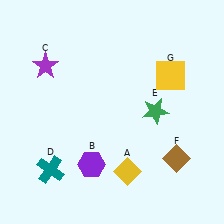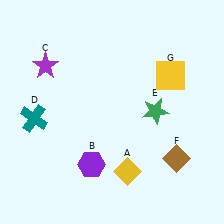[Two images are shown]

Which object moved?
The teal cross (D) moved up.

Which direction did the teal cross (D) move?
The teal cross (D) moved up.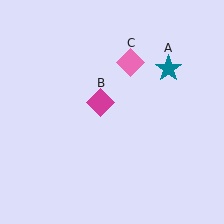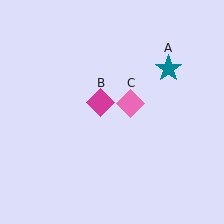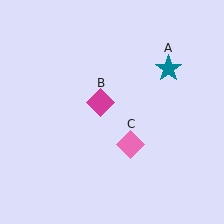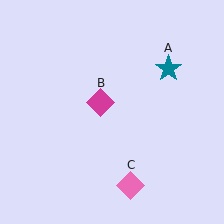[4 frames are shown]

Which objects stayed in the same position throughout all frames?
Teal star (object A) and magenta diamond (object B) remained stationary.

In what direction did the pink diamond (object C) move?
The pink diamond (object C) moved down.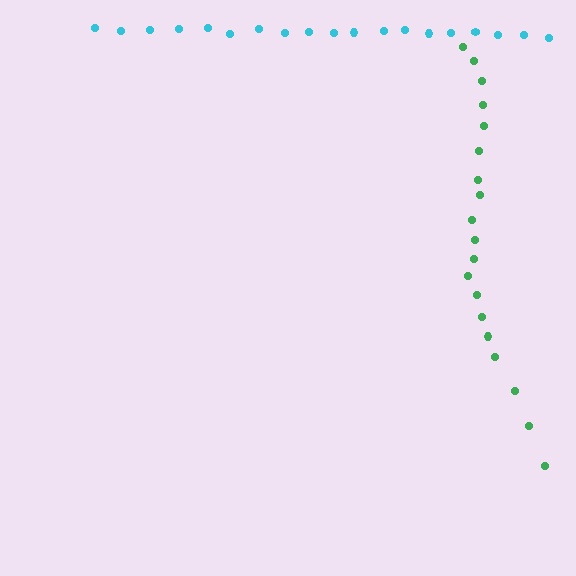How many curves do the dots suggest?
There are 2 distinct paths.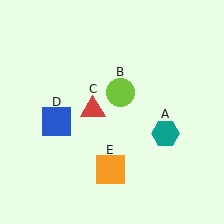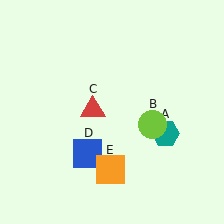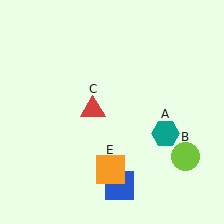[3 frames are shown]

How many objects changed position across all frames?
2 objects changed position: lime circle (object B), blue square (object D).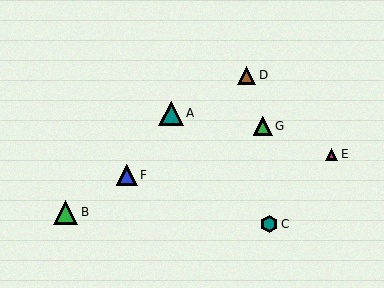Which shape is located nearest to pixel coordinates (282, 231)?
The teal hexagon (labeled C) at (269, 224) is nearest to that location.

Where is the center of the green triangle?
The center of the green triangle is at (263, 126).